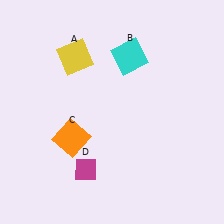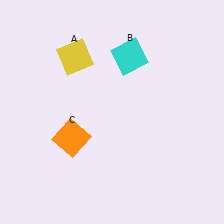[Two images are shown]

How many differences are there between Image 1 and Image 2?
There is 1 difference between the two images.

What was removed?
The magenta diamond (D) was removed in Image 2.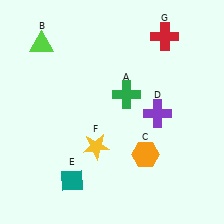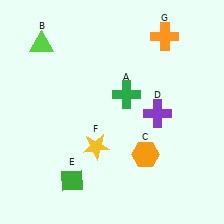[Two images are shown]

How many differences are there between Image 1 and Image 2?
There are 2 differences between the two images.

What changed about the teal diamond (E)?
In Image 1, E is teal. In Image 2, it changed to green.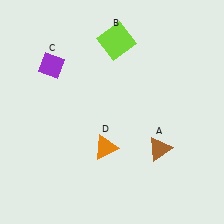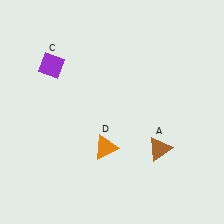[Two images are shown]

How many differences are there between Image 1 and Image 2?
There is 1 difference between the two images.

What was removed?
The lime square (B) was removed in Image 2.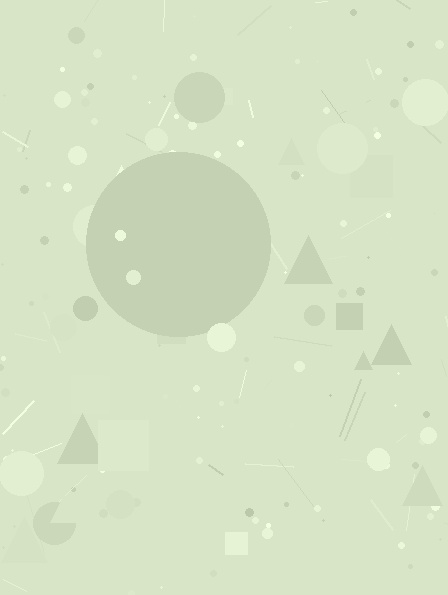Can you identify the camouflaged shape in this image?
The camouflaged shape is a circle.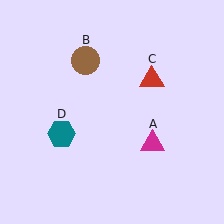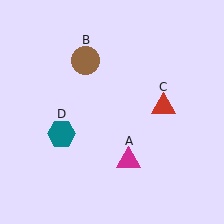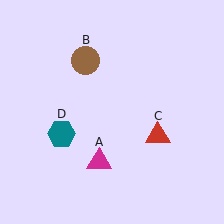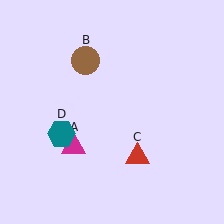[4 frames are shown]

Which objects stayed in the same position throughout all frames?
Brown circle (object B) and teal hexagon (object D) remained stationary.